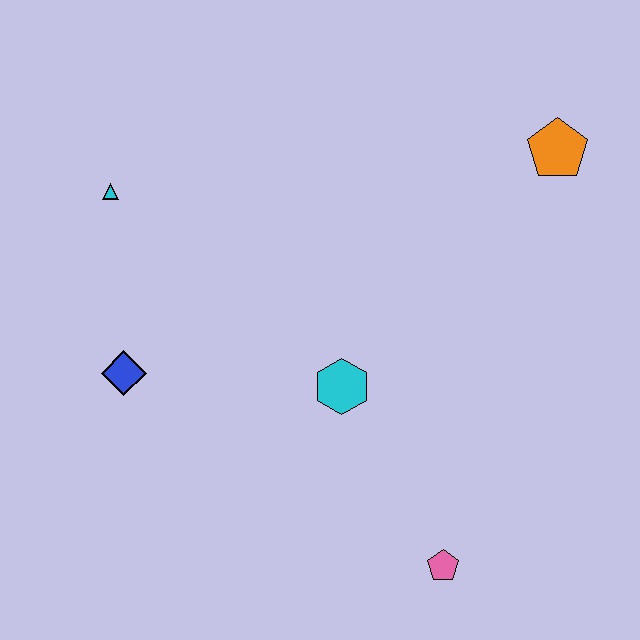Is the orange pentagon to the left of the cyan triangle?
No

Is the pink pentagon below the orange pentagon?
Yes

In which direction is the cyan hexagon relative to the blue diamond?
The cyan hexagon is to the right of the blue diamond.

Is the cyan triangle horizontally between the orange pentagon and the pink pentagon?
No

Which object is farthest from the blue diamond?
The orange pentagon is farthest from the blue diamond.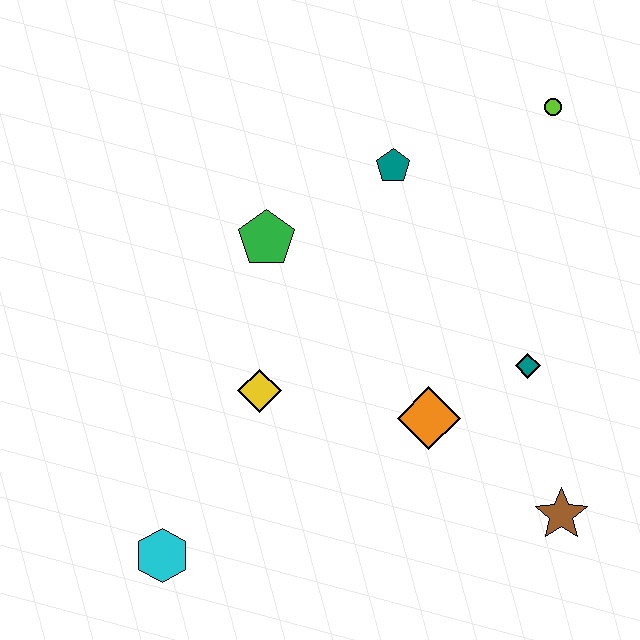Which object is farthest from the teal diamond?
The cyan hexagon is farthest from the teal diamond.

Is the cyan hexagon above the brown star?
No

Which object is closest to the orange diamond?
The teal diamond is closest to the orange diamond.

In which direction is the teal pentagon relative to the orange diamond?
The teal pentagon is above the orange diamond.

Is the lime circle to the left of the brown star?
Yes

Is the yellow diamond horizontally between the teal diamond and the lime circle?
No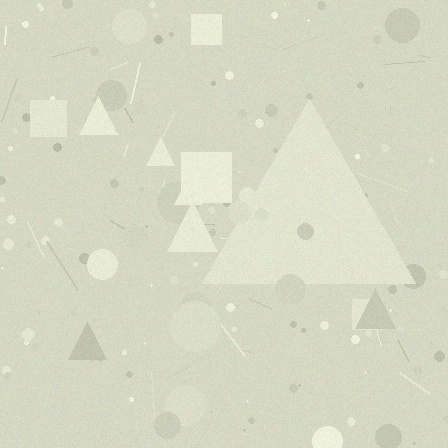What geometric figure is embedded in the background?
A triangle is embedded in the background.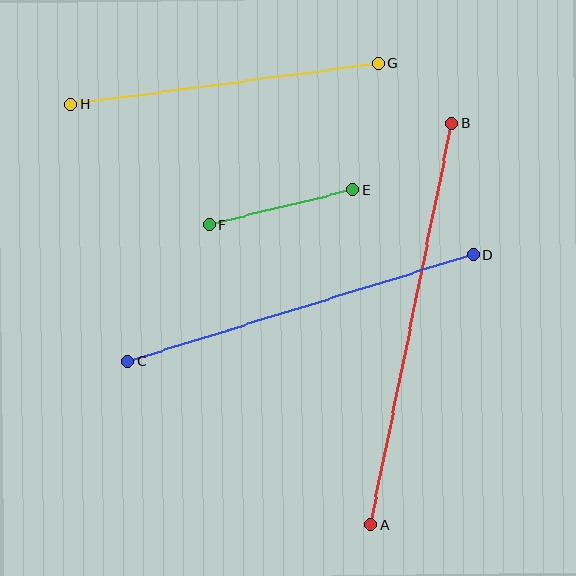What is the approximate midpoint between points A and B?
The midpoint is at approximately (411, 324) pixels.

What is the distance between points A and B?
The distance is approximately 410 pixels.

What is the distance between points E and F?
The distance is approximately 148 pixels.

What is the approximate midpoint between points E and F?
The midpoint is at approximately (281, 207) pixels.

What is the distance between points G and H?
The distance is approximately 311 pixels.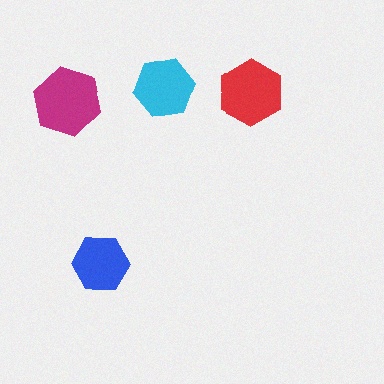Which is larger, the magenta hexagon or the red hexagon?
The magenta one.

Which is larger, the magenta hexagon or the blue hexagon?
The magenta one.